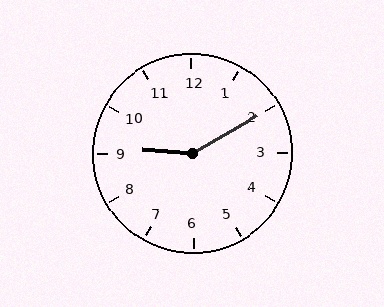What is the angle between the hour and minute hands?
Approximately 145 degrees.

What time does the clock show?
9:10.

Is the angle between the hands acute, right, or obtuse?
It is obtuse.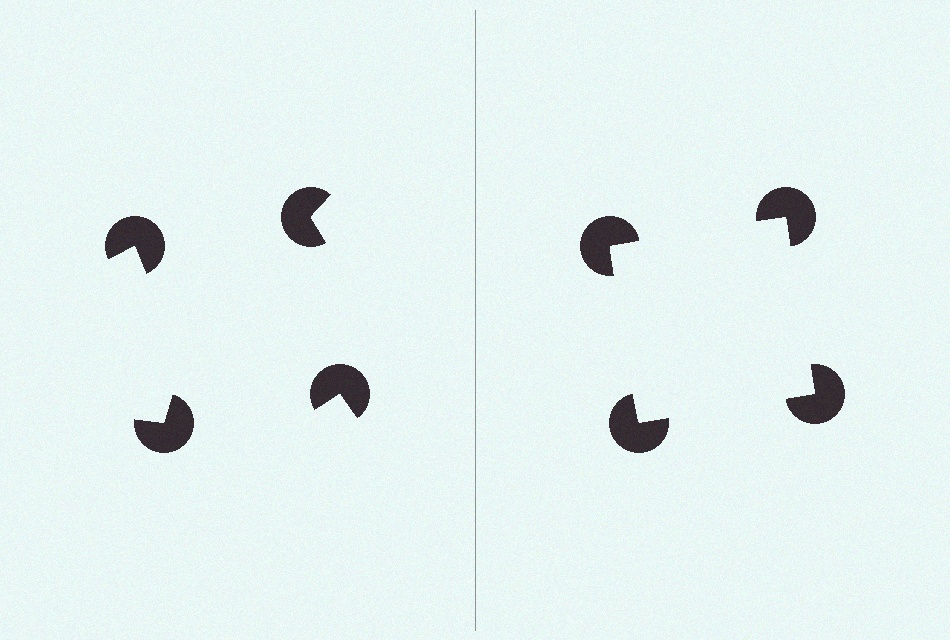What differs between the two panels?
The pac-man discs are positioned identically on both sides; only the wedge orientations differ. On the right they align to a square; on the left they are misaligned.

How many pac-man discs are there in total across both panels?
8 — 4 on each side.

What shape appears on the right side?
An illusory square.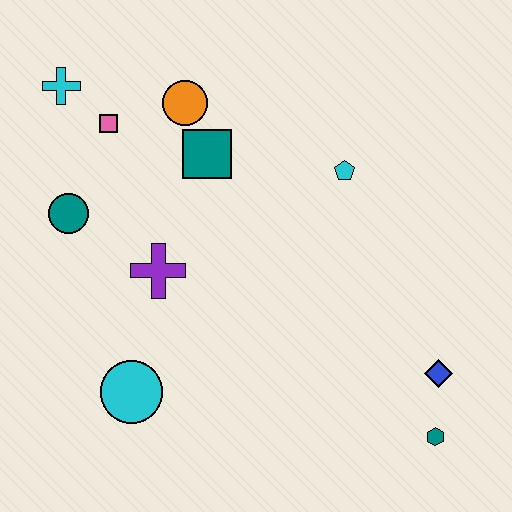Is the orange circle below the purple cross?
No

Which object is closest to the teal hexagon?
The blue diamond is closest to the teal hexagon.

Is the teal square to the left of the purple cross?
No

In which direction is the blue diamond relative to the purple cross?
The blue diamond is to the right of the purple cross.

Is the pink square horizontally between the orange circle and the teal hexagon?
No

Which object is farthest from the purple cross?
The teal hexagon is farthest from the purple cross.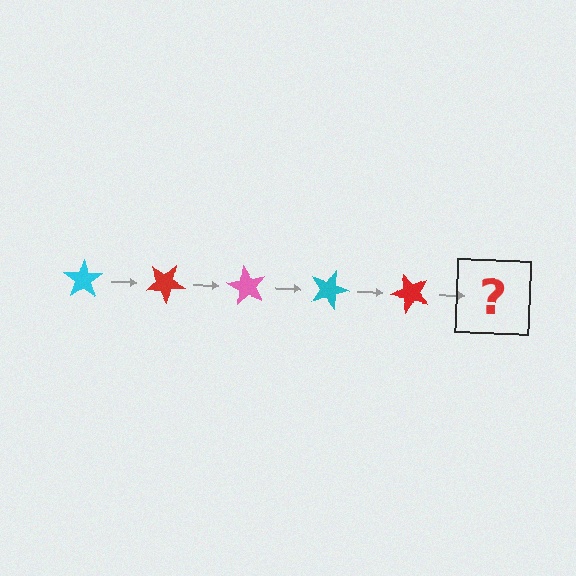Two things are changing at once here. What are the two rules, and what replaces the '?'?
The two rules are that it rotates 30 degrees each step and the color cycles through cyan, red, and pink. The '?' should be a pink star, rotated 150 degrees from the start.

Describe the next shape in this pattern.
It should be a pink star, rotated 150 degrees from the start.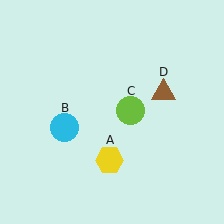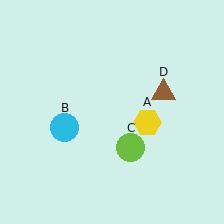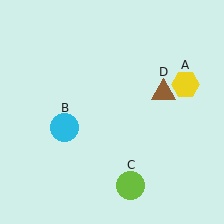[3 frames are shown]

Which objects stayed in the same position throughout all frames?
Cyan circle (object B) and brown triangle (object D) remained stationary.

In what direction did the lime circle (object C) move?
The lime circle (object C) moved down.